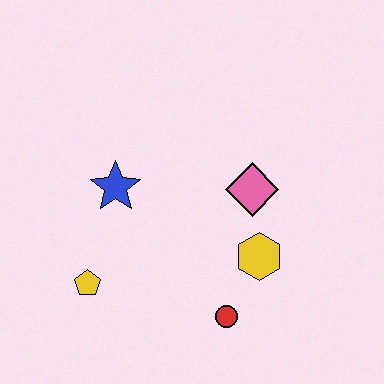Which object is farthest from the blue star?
The red circle is farthest from the blue star.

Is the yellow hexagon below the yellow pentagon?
No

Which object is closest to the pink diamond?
The yellow hexagon is closest to the pink diamond.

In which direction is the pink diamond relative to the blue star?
The pink diamond is to the right of the blue star.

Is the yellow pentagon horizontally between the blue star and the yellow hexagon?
No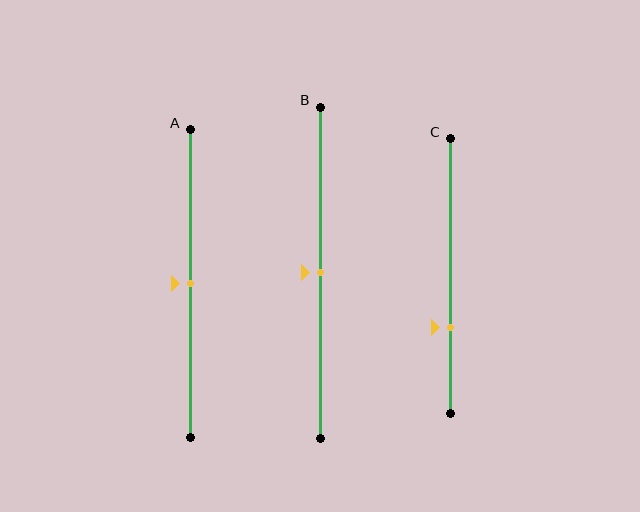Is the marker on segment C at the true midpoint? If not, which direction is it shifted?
No, the marker on segment C is shifted downward by about 19% of the segment length.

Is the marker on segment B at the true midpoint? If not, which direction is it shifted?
Yes, the marker on segment B is at the true midpoint.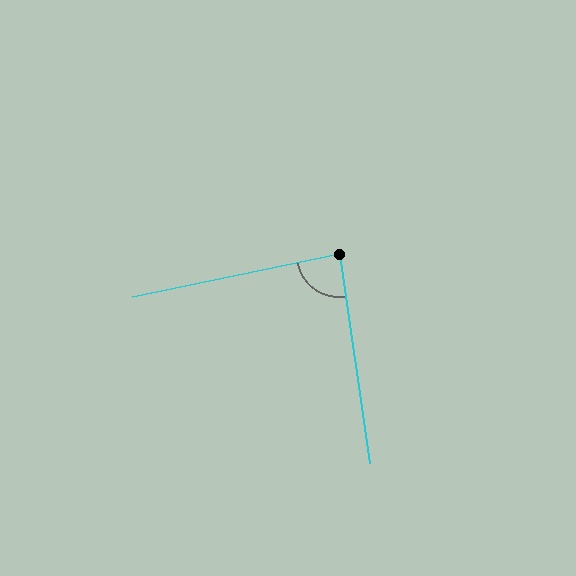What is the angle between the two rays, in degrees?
Approximately 86 degrees.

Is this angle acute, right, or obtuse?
It is approximately a right angle.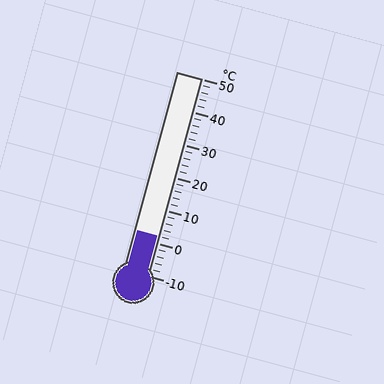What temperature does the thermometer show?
The thermometer shows approximately 2°C.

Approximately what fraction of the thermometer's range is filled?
The thermometer is filled to approximately 20% of its range.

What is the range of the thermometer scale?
The thermometer scale ranges from -10°C to 50°C.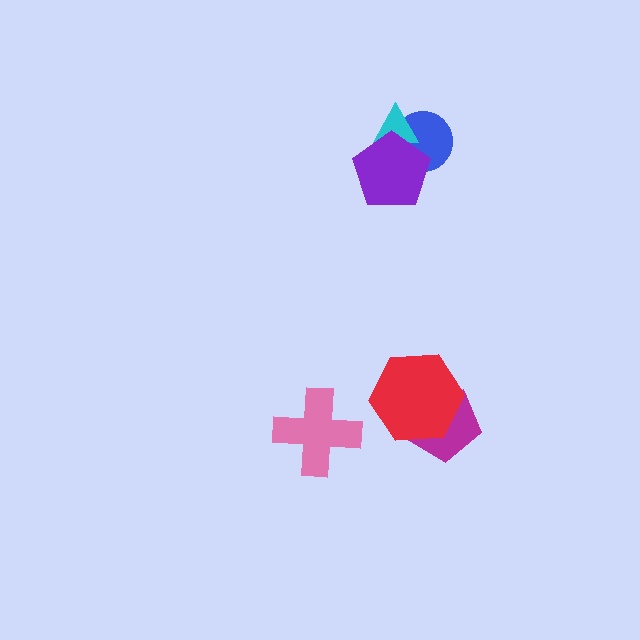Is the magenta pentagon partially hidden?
Yes, it is partially covered by another shape.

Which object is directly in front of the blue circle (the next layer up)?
The cyan triangle is directly in front of the blue circle.